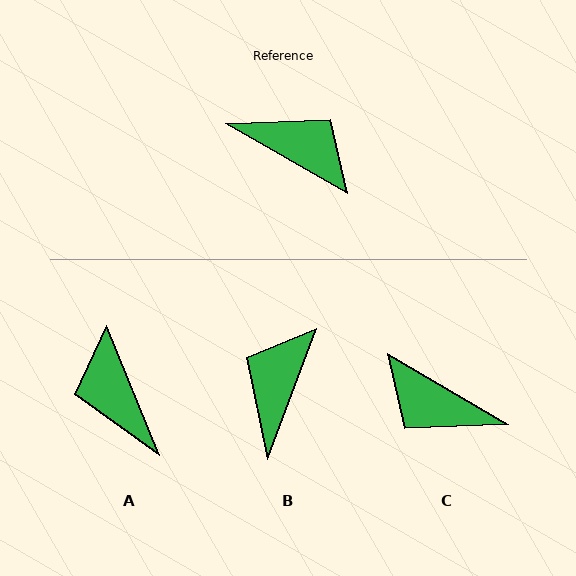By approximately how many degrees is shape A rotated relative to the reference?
Approximately 142 degrees counter-clockwise.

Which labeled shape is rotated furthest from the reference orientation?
C, about 180 degrees away.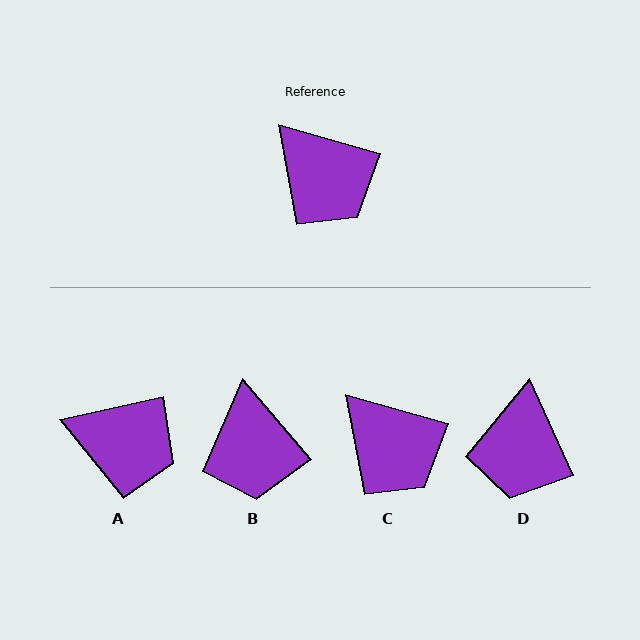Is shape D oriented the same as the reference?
No, it is off by about 50 degrees.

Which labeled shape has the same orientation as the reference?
C.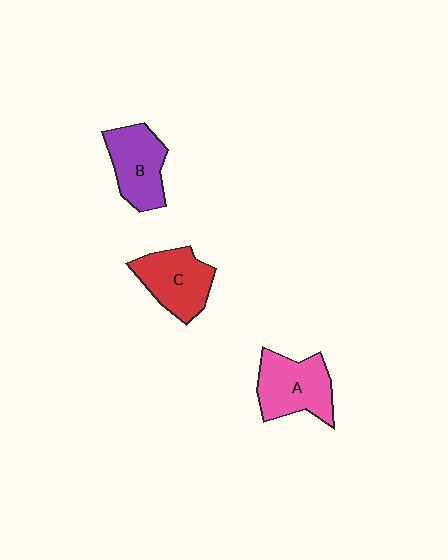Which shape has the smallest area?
Shape B (purple).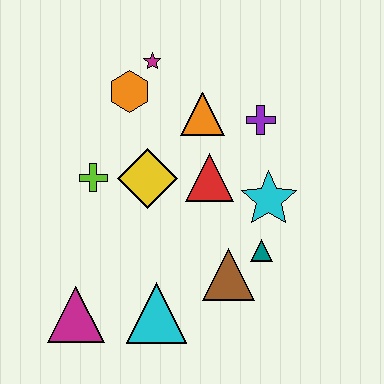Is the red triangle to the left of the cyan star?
Yes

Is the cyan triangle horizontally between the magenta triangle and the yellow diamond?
No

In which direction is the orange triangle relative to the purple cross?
The orange triangle is to the left of the purple cross.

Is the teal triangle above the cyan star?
No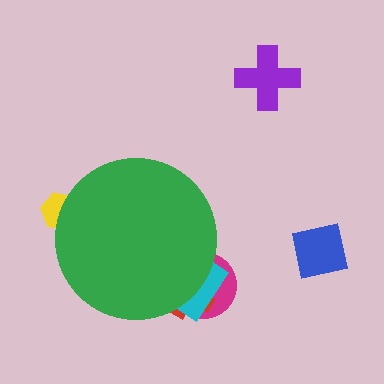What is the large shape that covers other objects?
A green circle.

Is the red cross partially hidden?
Yes, the red cross is partially hidden behind the green circle.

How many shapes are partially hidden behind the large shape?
4 shapes are partially hidden.